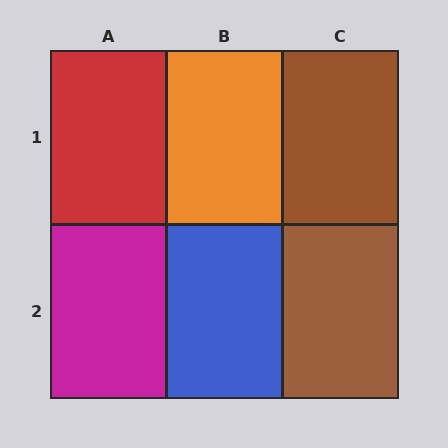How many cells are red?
1 cell is red.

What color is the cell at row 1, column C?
Brown.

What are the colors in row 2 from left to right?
Magenta, blue, brown.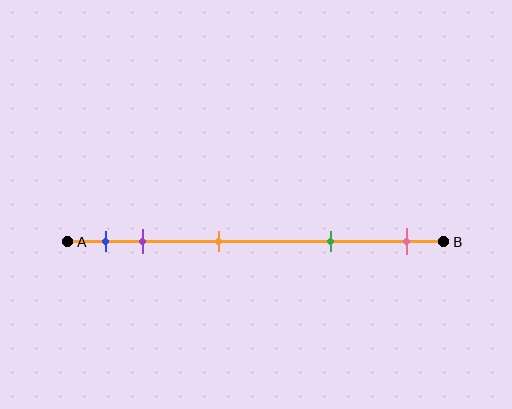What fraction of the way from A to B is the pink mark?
The pink mark is approximately 90% (0.9) of the way from A to B.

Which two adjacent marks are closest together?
The blue and purple marks are the closest adjacent pair.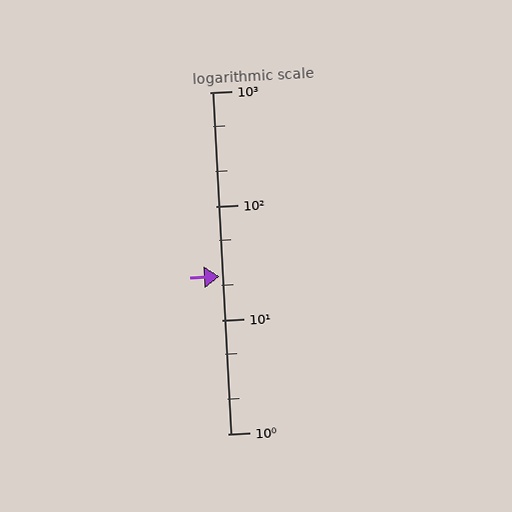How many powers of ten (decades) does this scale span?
The scale spans 3 decades, from 1 to 1000.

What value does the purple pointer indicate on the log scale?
The pointer indicates approximately 24.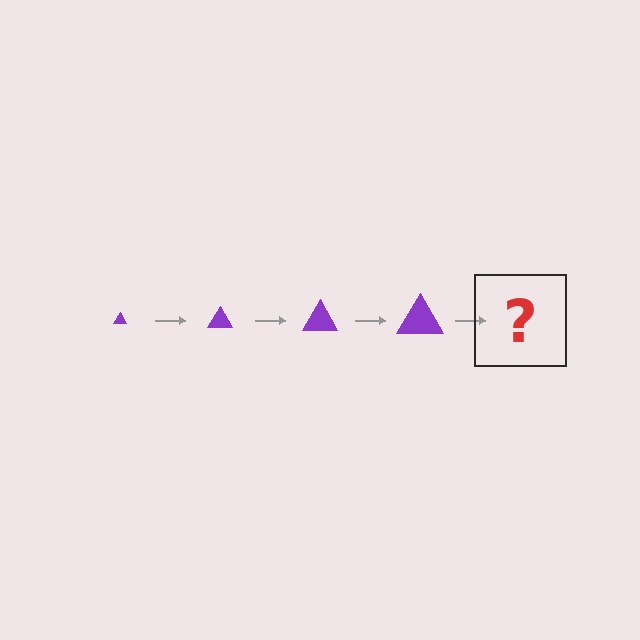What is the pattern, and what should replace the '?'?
The pattern is that the triangle gets progressively larger each step. The '?' should be a purple triangle, larger than the previous one.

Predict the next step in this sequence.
The next step is a purple triangle, larger than the previous one.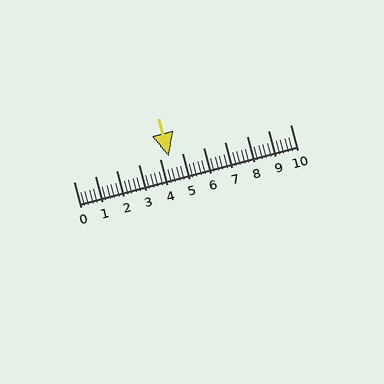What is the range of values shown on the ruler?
The ruler shows values from 0 to 10.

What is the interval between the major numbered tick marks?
The major tick marks are spaced 1 units apart.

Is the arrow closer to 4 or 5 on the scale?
The arrow is closer to 4.